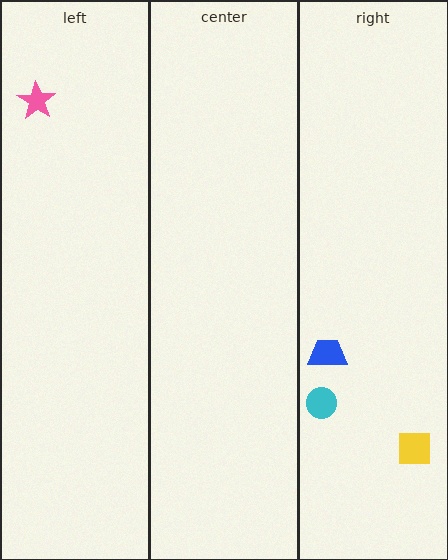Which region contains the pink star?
The left region.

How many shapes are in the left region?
1.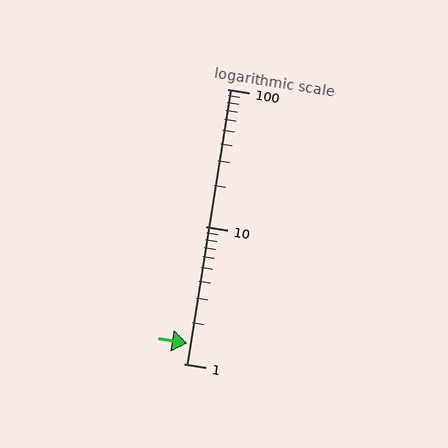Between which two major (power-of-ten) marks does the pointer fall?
The pointer is between 1 and 10.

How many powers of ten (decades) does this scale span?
The scale spans 2 decades, from 1 to 100.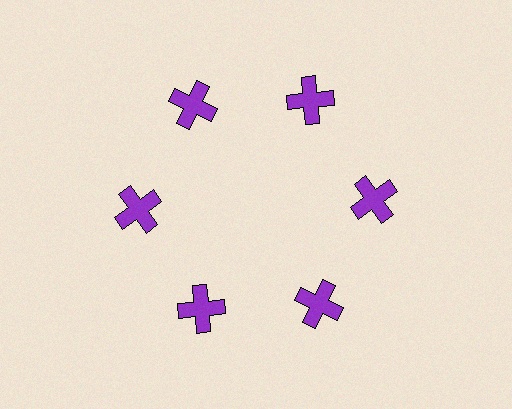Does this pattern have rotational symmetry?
Yes, this pattern has 6-fold rotational symmetry. It looks the same after rotating 60 degrees around the center.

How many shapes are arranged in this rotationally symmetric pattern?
There are 6 shapes, arranged in 6 groups of 1.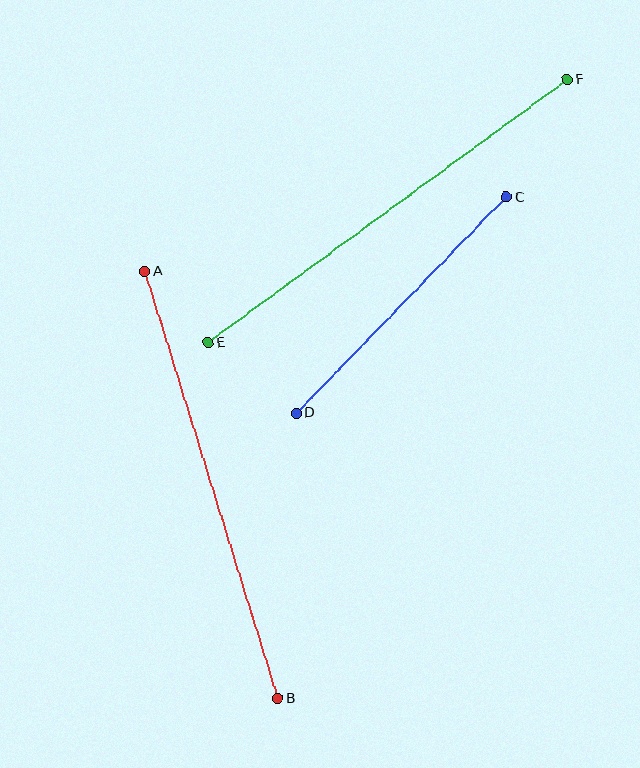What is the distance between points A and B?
The distance is approximately 447 pixels.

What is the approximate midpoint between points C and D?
The midpoint is at approximately (401, 305) pixels.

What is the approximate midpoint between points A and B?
The midpoint is at approximately (211, 485) pixels.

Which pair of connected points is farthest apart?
Points A and B are farthest apart.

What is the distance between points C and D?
The distance is approximately 301 pixels.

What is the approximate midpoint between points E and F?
The midpoint is at approximately (388, 211) pixels.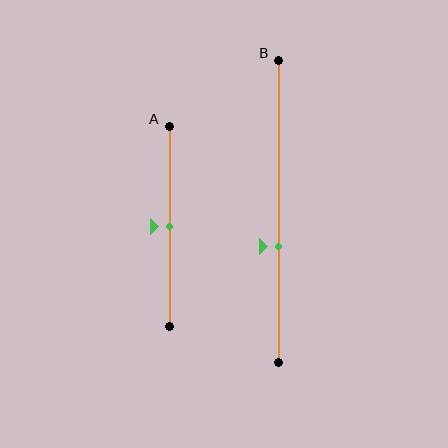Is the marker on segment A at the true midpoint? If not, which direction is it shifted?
Yes, the marker on segment A is at the true midpoint.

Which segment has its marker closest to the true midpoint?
Segment A has its marker closest to the true midpoint.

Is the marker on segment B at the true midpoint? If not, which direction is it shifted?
No, the marker on segment B is shifted downward by about 11% of the segment length.